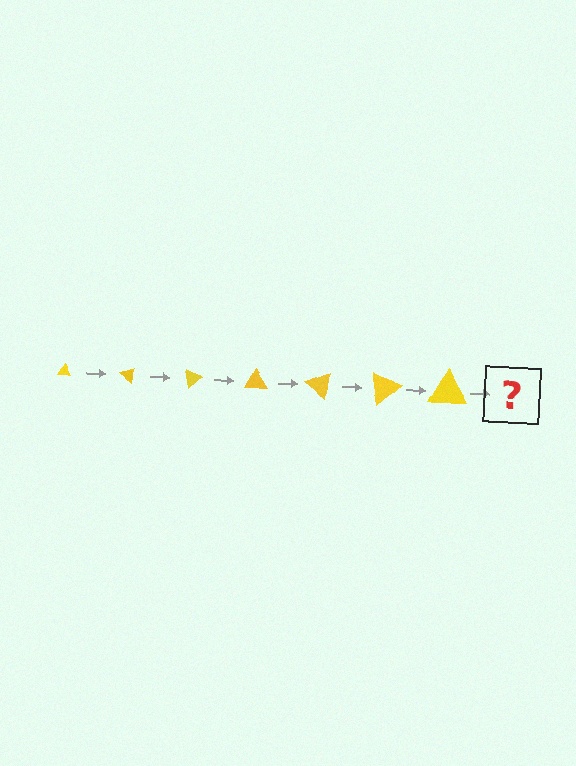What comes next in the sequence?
The next element should be a triangle, larger than the previous one and rotated 280 degrees from the start.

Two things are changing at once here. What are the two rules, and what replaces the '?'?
The two rules are that the triangle grows larger each step and it rotates 40 degrees each step. The '?' should be a triangle, larger than the previous one and rotated 280 degrees from the start.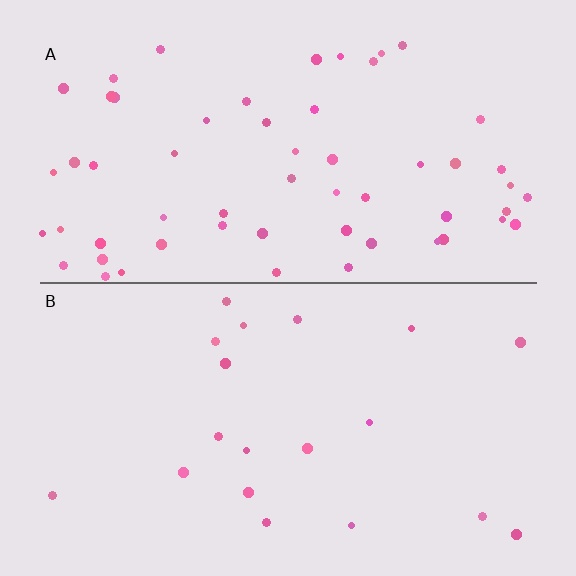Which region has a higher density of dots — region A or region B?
A (the top).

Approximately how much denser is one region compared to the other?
Approximately 3.0× — region A over region B.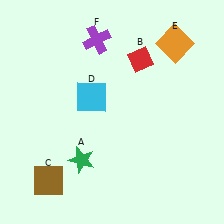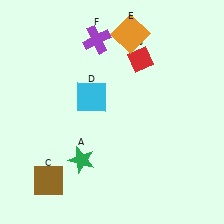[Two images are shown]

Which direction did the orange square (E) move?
The orange square (E) moved left.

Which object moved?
The orange square (E) moved left.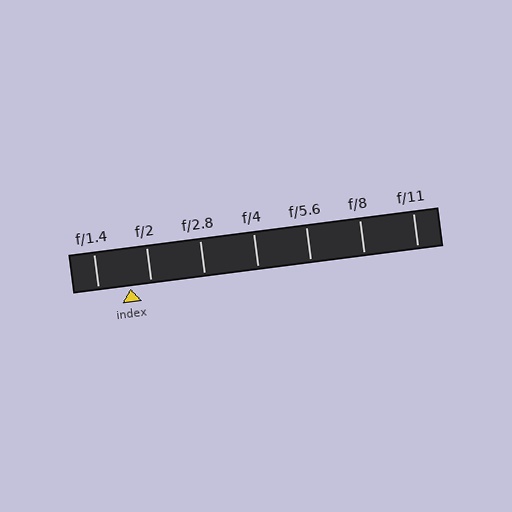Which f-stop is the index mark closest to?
The index mark is closest to f/2.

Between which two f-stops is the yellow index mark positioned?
The index mark is between f/1.4 and f/2.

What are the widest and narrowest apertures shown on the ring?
The widest aperture shown is f/1.4 and the narrowest is f/11.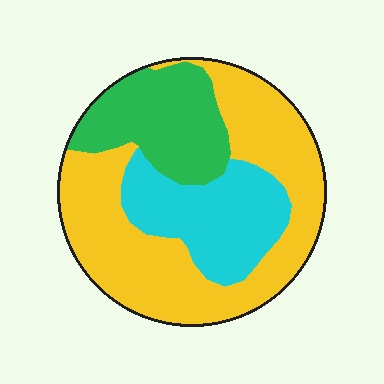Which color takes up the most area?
Yellow, at roughly 55%.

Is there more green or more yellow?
Yellow.